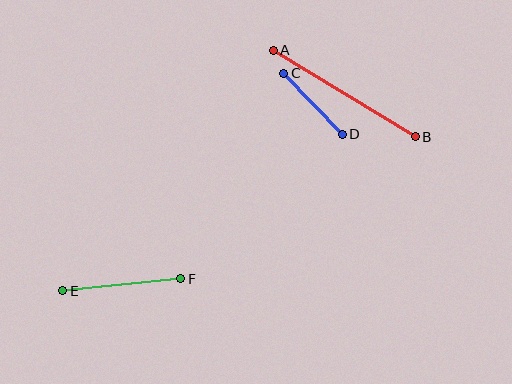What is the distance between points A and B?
The distance is approximately 166 pixels.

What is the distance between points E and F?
The distance is approximately 118 pixels.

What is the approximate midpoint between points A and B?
The midpoint is at approximately (344, 93) pixels.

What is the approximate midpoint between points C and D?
The midpoint is at approximately (313, 104) pixels.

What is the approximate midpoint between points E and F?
The midpoint is at approximately (122, 285) pixels.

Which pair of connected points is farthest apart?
Points A and B are farthest apart.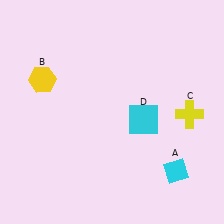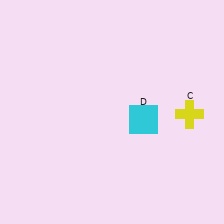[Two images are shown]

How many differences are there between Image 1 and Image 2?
There are 2 differences between the two images.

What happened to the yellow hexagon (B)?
The yellow hexagon (B) was removed in Image 2. It was in the top-left area of Image 1.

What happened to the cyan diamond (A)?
The cyan diamond (A) was removed in Image 2. It was in the bottom-right area of Image 1.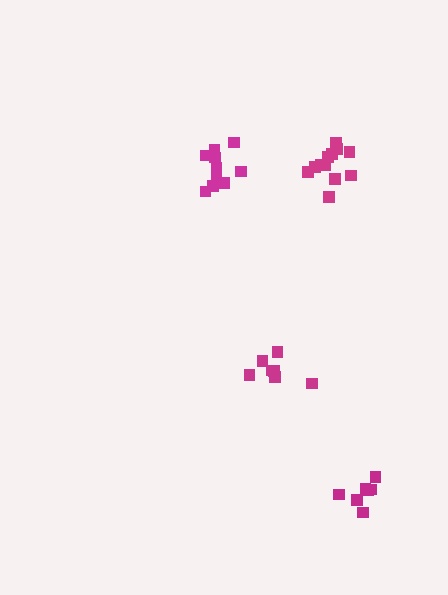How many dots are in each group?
Group 1: 12 dots, Group 2: 7 dots, Group 3: 10 dots, Group 4: 7 dots (36 total).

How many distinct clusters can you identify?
There are 4 distinct clusters.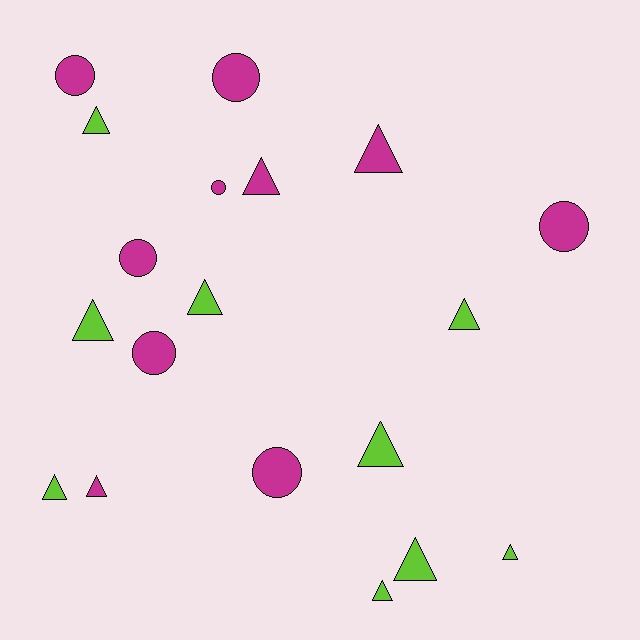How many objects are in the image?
There are 19 objects.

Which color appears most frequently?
Magenta, with 10 objects.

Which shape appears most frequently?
Triangle, with 12 objects.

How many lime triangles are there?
There are 9 lime triangles.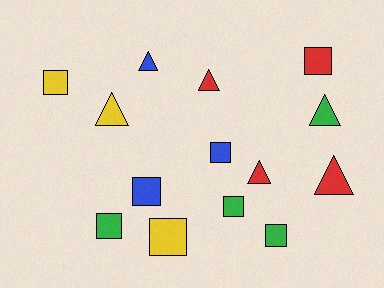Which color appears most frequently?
Red, with 4 objects.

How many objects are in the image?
There are 14 objects.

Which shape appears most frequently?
Square, with 8 objects.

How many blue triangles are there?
There is 1 blue triangle.